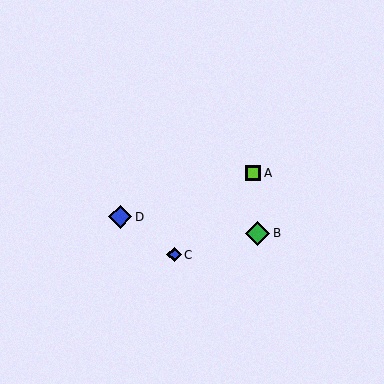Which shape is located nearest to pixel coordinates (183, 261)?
The blue diamond (labeled C) at (174, 255) is nearest to that location.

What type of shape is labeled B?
Shape B is a green diamond.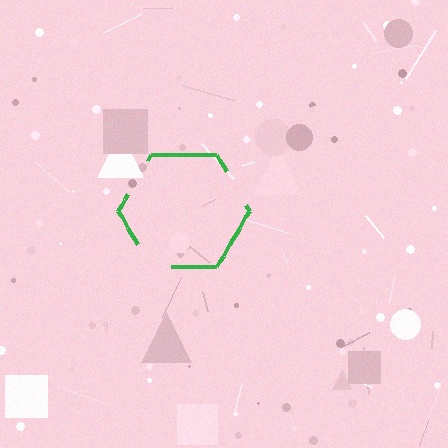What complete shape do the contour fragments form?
The contour fragments form a hexagon.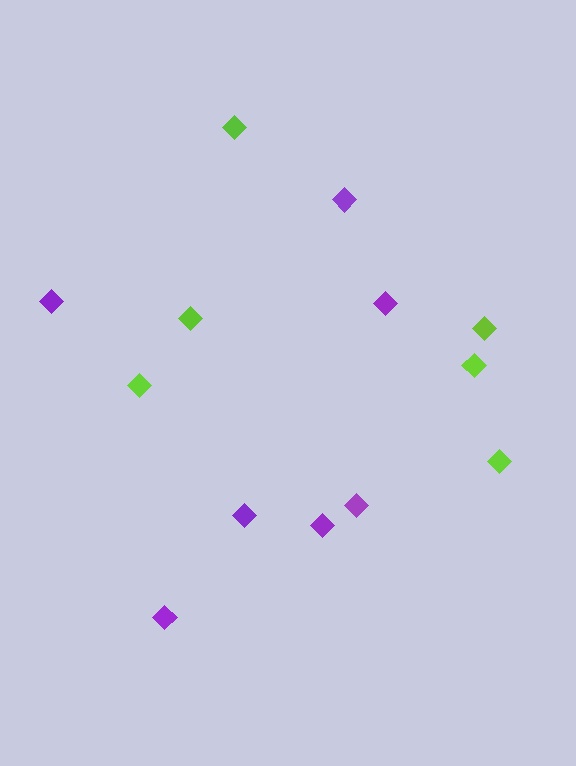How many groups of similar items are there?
There are 2 groups: one group of purple diamonds (7) and one group of lime diamonds (6).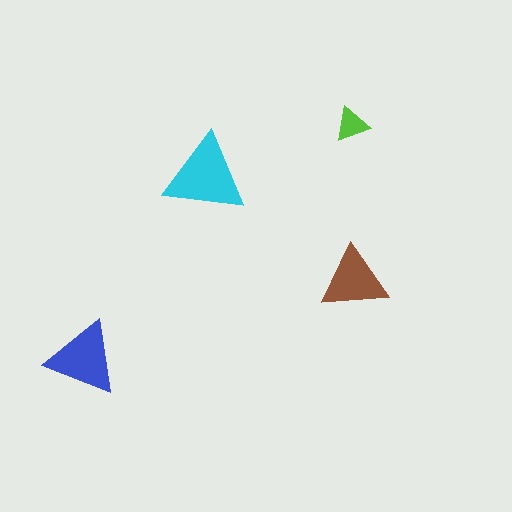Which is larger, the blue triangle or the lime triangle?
The blue one.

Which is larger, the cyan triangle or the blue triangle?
The cyan one.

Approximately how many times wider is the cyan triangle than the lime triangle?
About 2.5 times wider.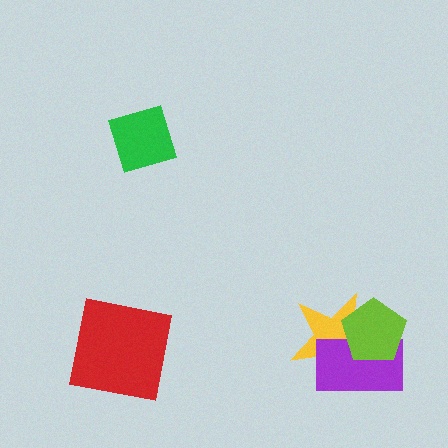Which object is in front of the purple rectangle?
The lime pentagon is in front of the purple rectangle.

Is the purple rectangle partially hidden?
Yes, it is partially covered by another shape.